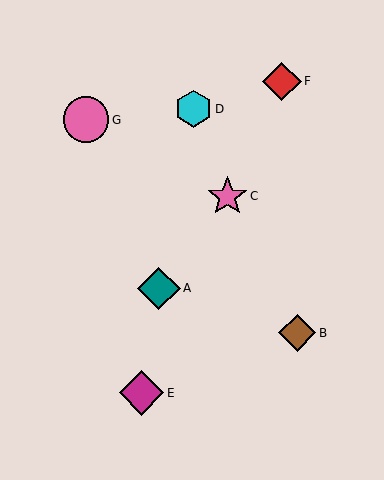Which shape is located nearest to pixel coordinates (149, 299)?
The teal diamond (labeled A) at (159, 288) is nearest to that location.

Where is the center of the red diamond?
The center of the red diamond is at (282, 81).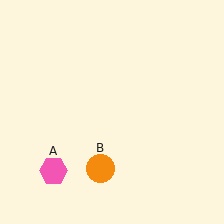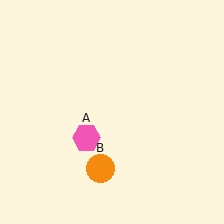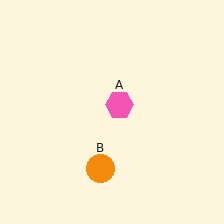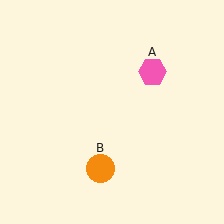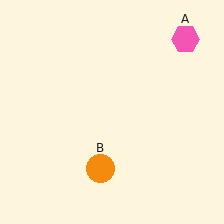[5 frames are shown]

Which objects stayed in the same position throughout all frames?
Orange circle (object B) remained stationary.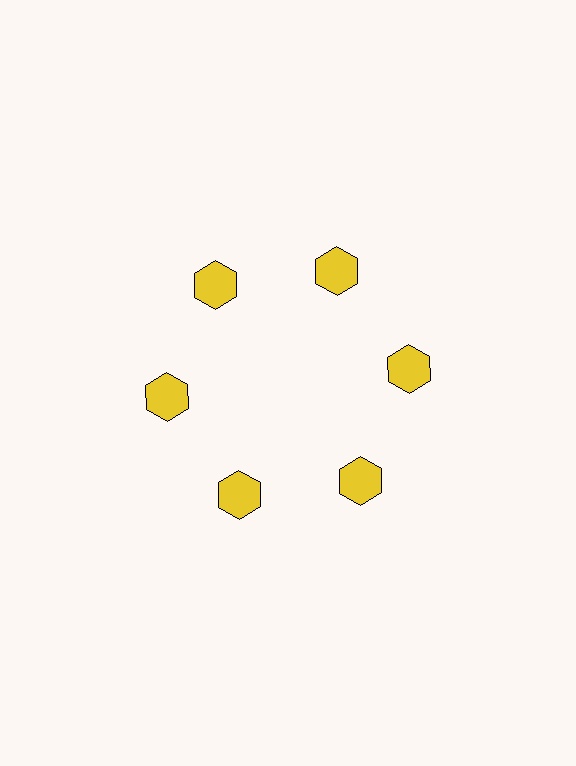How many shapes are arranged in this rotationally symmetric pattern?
There are 6 shapes, arranged in 6 groups of 1.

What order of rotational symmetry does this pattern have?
This pattern has 6-fold rotational symmetry.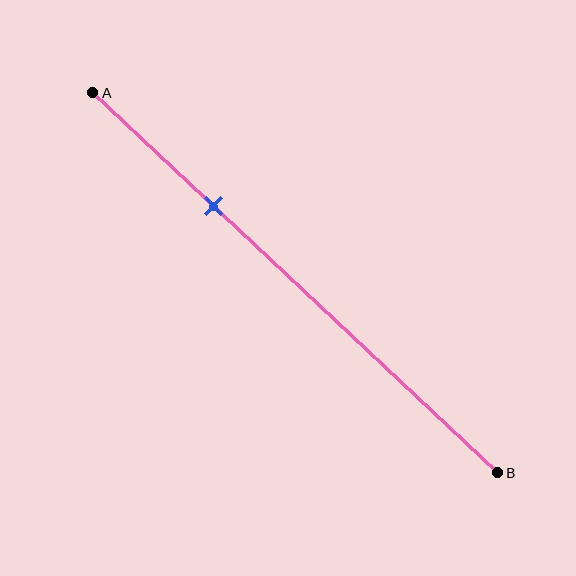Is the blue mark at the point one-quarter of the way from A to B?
No, the mark is at about 30% from A, not at the 25% one-quarter point.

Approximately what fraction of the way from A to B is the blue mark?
The blue mark is approximately 30% of the way from A to B.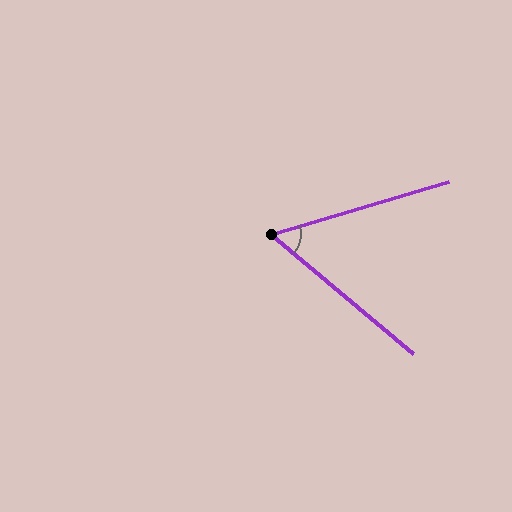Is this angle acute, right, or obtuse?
It is acute.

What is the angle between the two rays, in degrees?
Approximately 57 degrees.